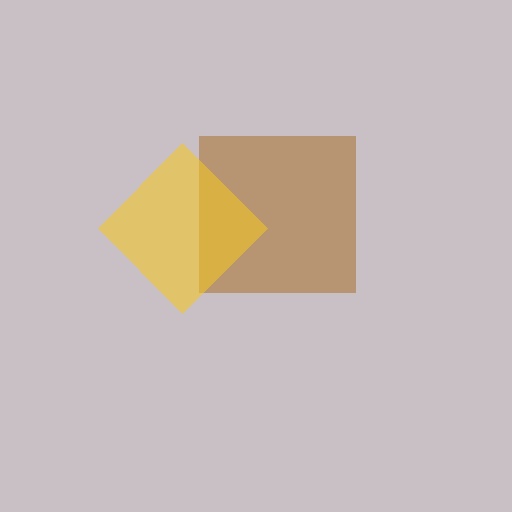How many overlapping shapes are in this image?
There are 2 overlapping shapes in the image.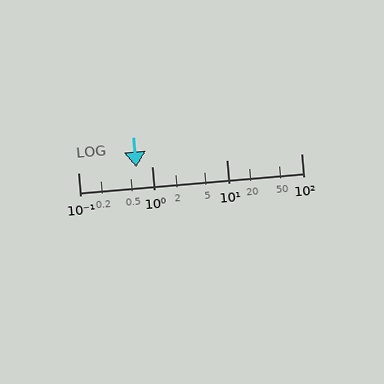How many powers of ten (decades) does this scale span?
The scale spans 3 decades, from 0.1 to 100.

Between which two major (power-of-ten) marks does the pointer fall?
The pointer is between 0.1 and 1.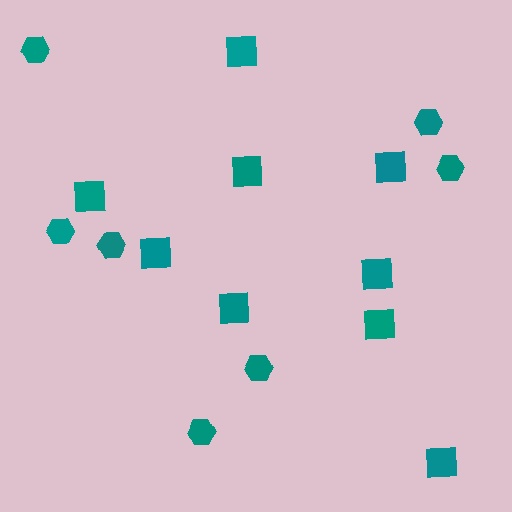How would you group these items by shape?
There are 2 groups: one group of squares (9) and one group of hexagons (7).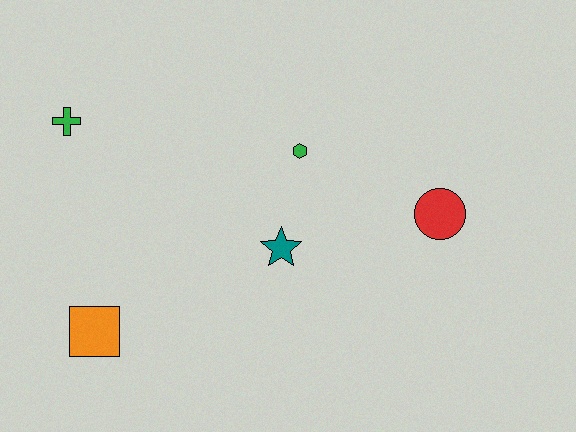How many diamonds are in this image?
There are no diamonds.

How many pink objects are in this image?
There are no pink objects.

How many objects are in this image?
There are 5 objects.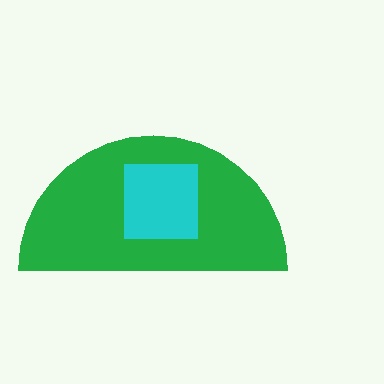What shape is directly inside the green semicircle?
The cyan square.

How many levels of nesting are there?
2.